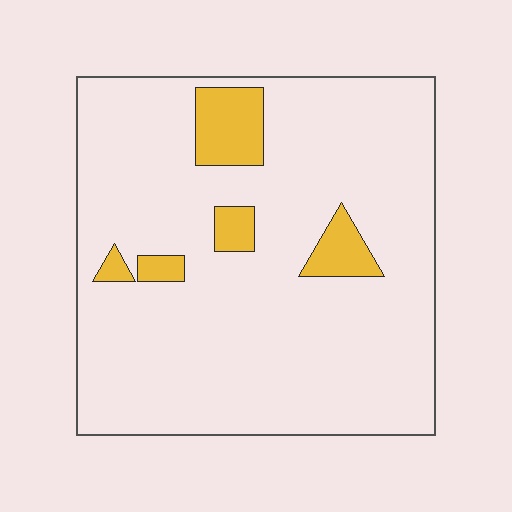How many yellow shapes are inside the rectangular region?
5.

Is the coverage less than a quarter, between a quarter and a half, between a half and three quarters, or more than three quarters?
Less than a quarter.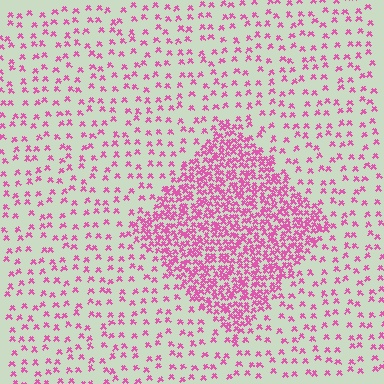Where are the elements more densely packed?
The elements are more densely packed inside the diamond boundary.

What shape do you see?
I see a diamond.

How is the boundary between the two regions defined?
The boundary is defined by a change in element density (approximately 3.2x ratio). All elements are the same color, size, and shape.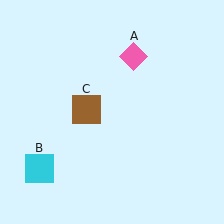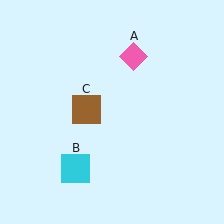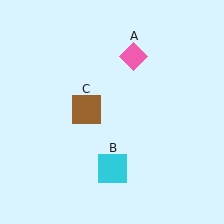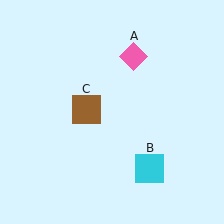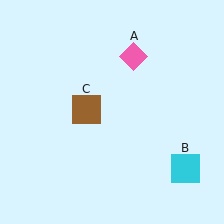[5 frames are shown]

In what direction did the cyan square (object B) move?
The cyan square (object B) moved right.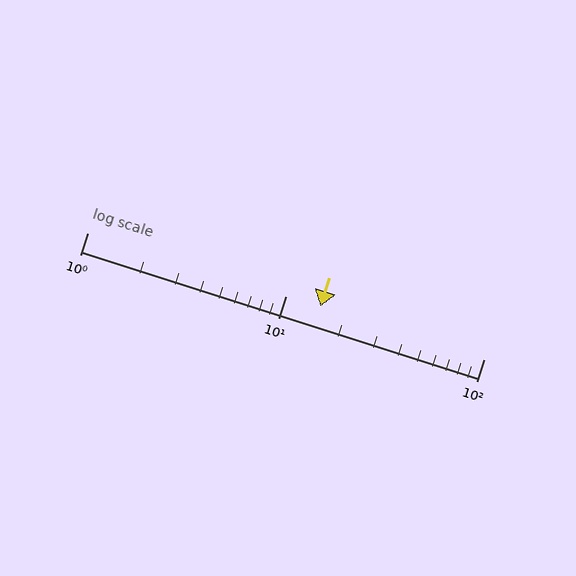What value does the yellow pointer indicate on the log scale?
The pointer indicates approximately 15.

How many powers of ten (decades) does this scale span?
The scale spans 2 decades, from 1 to 100.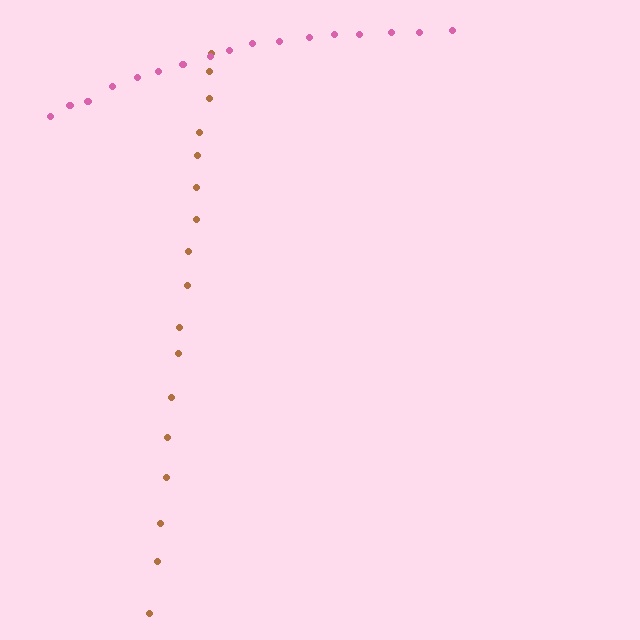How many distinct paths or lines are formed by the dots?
There are 2 distinct paths.